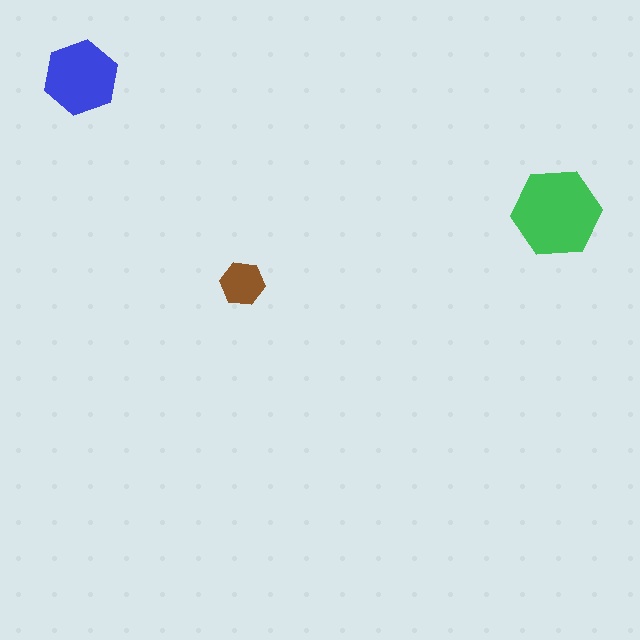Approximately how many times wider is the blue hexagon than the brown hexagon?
About 1.5 times wider.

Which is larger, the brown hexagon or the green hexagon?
The green one.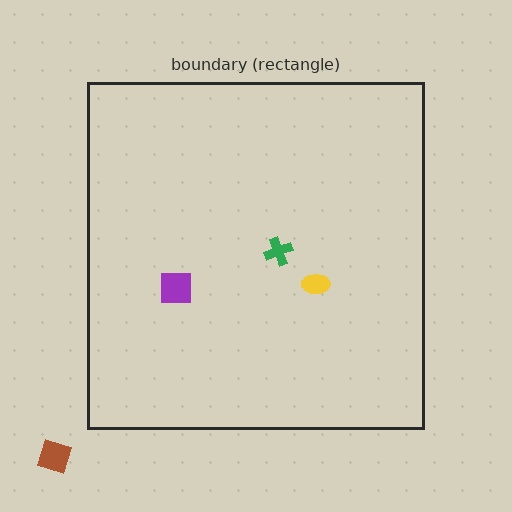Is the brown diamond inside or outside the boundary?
Outside.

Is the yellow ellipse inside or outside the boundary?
Inside.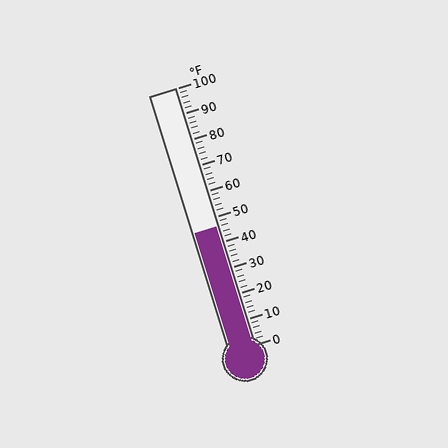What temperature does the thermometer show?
The thermometer shows approximately 46°F.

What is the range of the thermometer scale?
The thermometer scale ranges from 0°F to 100°F.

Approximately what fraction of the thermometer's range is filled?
The thermometer is filled to approximately 45% of its range.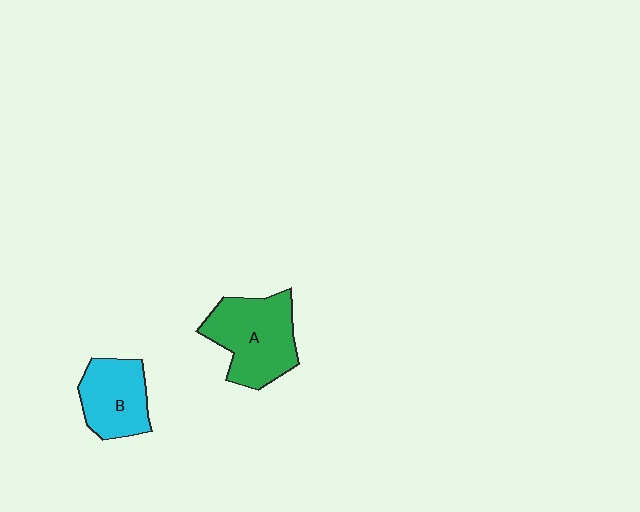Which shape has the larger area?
Shape A (green).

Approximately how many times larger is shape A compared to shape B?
Approximately 1.3 times.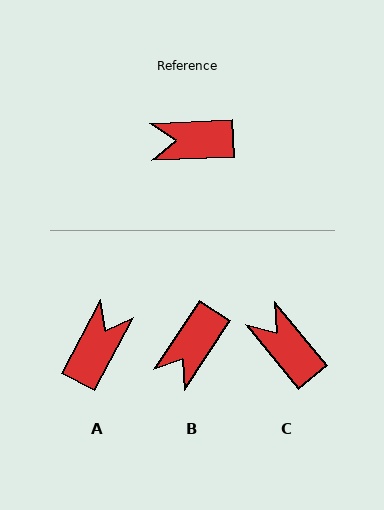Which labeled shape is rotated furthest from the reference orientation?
A, about 121 degrees away.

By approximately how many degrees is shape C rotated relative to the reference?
Approximately 53 degrees clockwise.